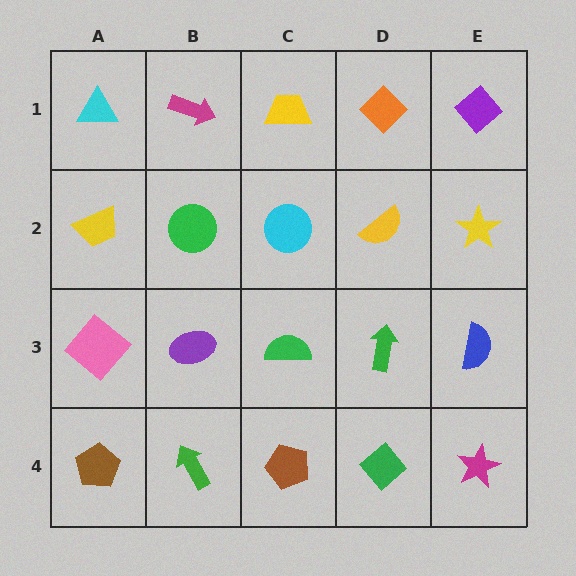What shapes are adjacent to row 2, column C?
A yellow trapezoid (row 1, column C), a green semicircle (row 3, column C), a green circle (row 2, column B), a yellow semicircle (row 2, column D).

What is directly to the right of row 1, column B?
A yellow trapezoid.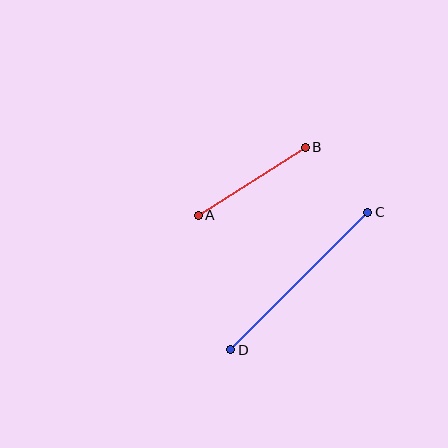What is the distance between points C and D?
The distance is approximately 194 pixels.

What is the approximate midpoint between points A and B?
The midpoint is at approximately (252, 181) pixels.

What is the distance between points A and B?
The distance is approximately 127 pixels.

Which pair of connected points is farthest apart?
Points C and D are farthest apart.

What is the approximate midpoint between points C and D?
The midpoint is at approximately (299, 281) pixels.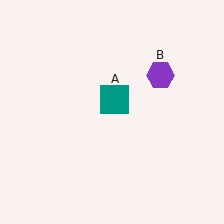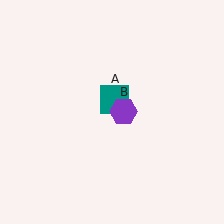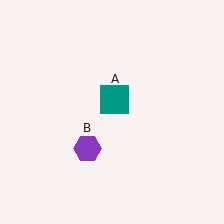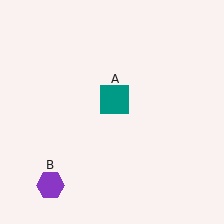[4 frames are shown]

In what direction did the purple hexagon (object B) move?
The purple hexagon (object B) moved down and to the left.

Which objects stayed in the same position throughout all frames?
Teal square (object A) remained stationary.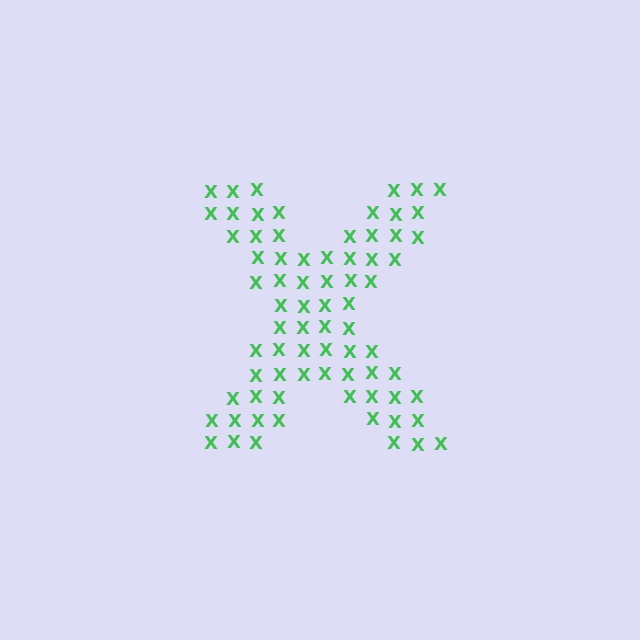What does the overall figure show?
The overall figure shows the letter X.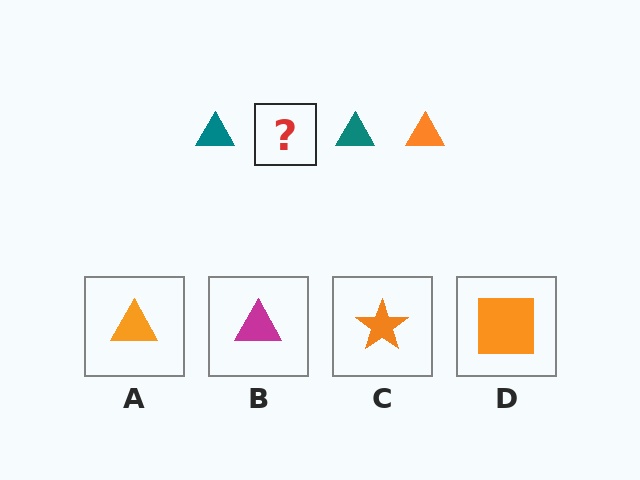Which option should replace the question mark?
Option A.